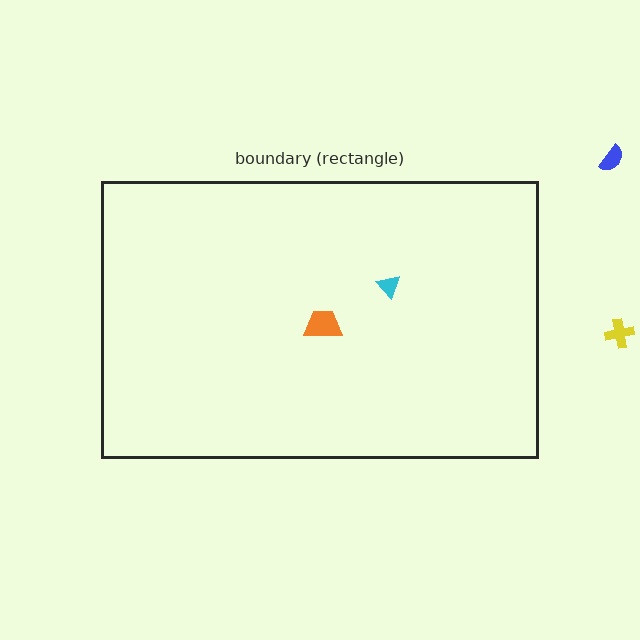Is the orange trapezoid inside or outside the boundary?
Inside.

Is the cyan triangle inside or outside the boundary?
Inside.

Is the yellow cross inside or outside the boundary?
Outside.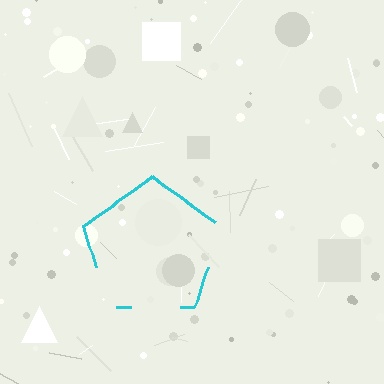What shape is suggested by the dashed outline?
The dashed outline suggests a pentagon.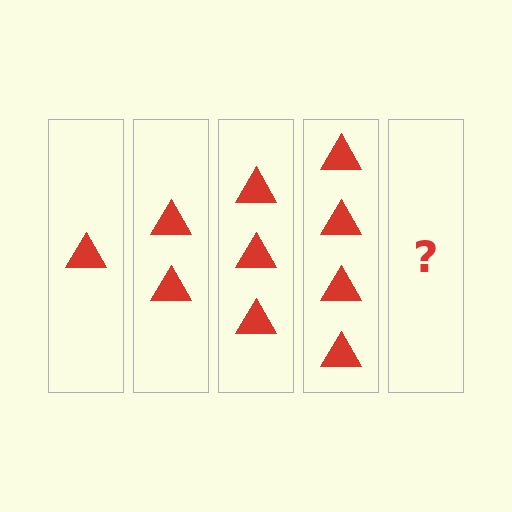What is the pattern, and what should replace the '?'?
The pattern is that each step adds one more triangle. The '?' should be 5 triangles.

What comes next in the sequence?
The next element should be 5 triangles.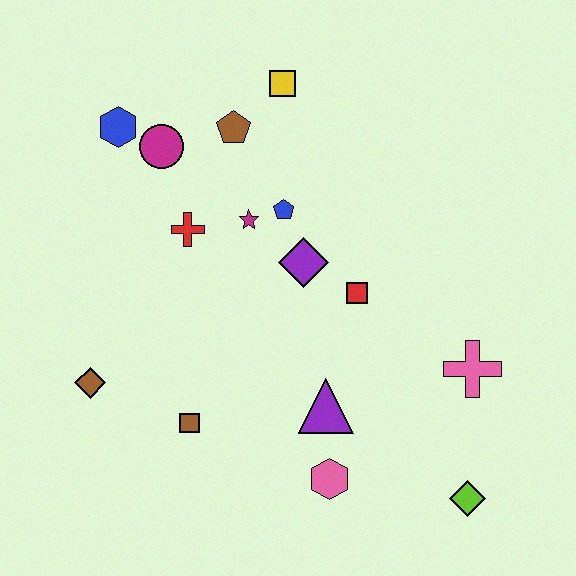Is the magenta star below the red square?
No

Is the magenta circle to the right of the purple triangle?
No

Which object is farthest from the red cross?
The lime diamond is farthest from the red cross.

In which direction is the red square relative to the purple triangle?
The red square is above the purple triangle.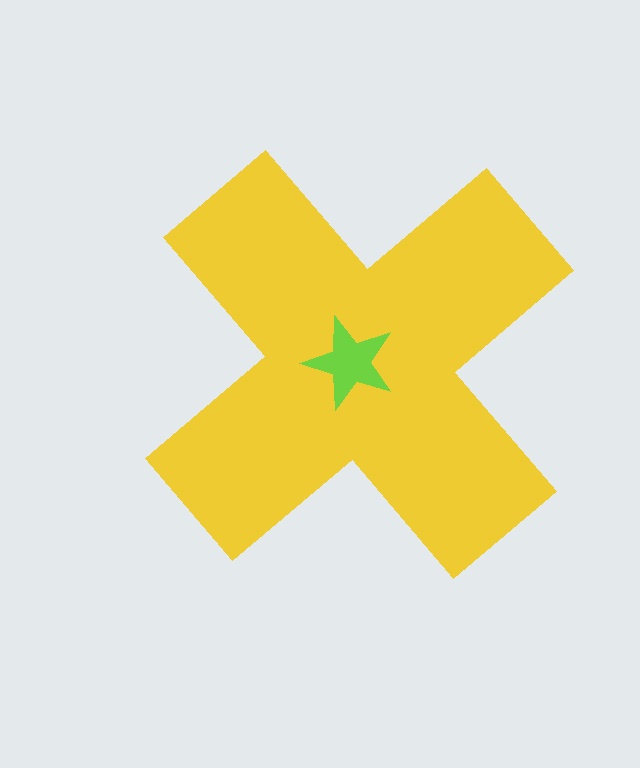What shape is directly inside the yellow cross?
The lime star.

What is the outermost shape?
The yellow cross.